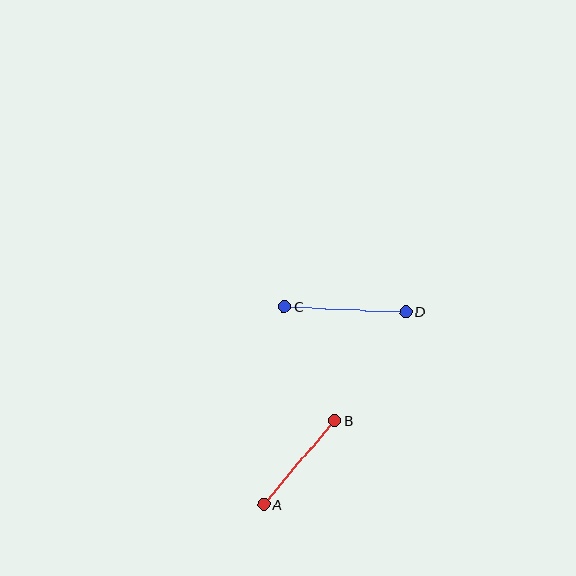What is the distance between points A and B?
The distance is approximately 110 pixels.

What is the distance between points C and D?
The distance is approximately 122 pixels.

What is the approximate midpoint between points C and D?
The midpoint is at approximately (345, 309) pixels.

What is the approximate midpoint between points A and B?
The midpoint is at approximately (299, 463) pixels.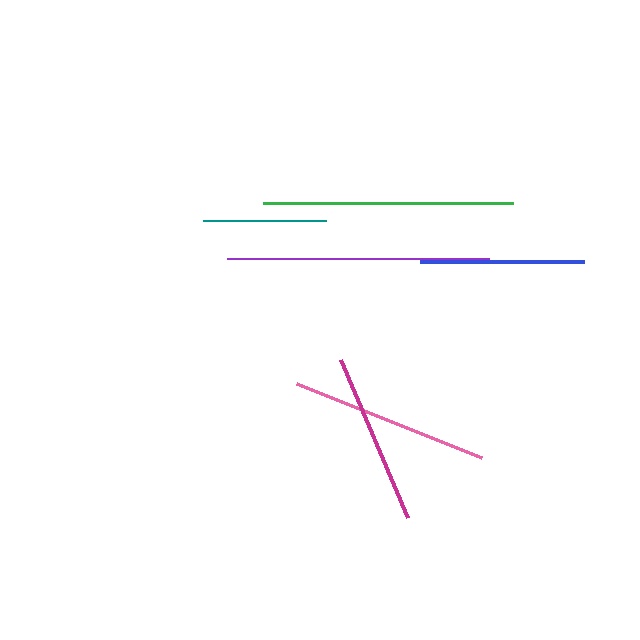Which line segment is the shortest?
The teal line is the shortest at approximately 123 pixels.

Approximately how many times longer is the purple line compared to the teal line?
The purple line is approximately 2.1 times the length of the teal line.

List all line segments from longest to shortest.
From longest to shortest: purple, green, pink, magenta, blue, teal.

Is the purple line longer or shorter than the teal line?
The purple line is longer than the teal line.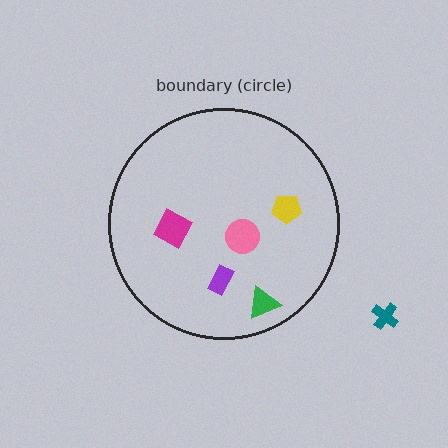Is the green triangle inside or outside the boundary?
Inside.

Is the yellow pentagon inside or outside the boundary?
Inside.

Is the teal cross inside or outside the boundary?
Outside.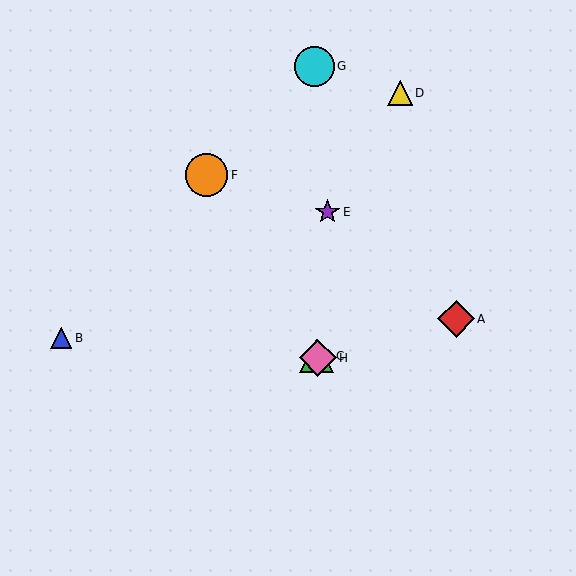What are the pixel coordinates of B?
Object B is at (61, 338).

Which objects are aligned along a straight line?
Objects C, F, H are aligned along a straight line.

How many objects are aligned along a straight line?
3 objects (C, F, H) are aligned along a straight line.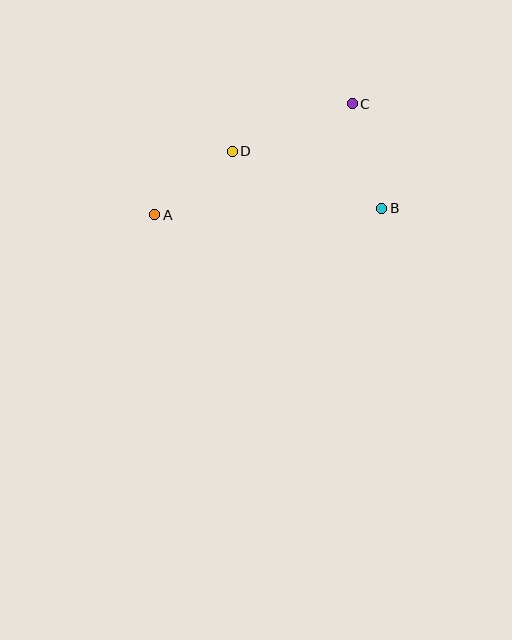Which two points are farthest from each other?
Points A and B are farthest from each other.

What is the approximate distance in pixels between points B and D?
The distance between B and D is approximately 160 pixels.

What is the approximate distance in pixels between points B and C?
The distance between B and C is approximately 109 pixels.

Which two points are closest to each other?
Points A and D are closest to each other.